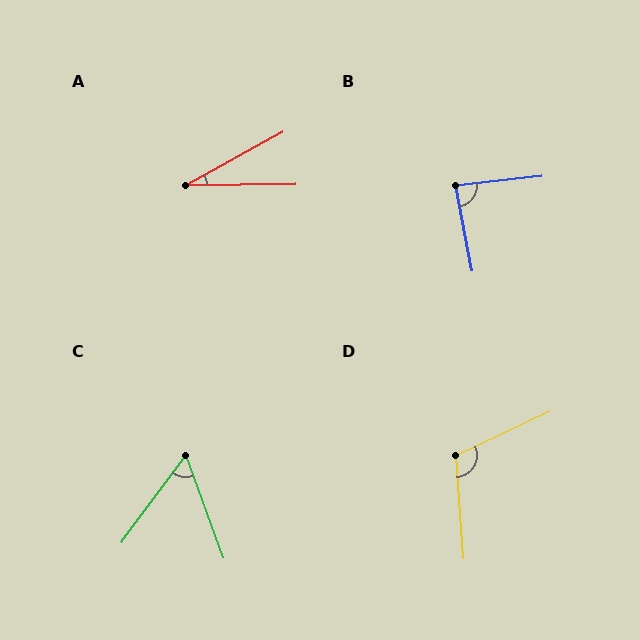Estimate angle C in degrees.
Approximately 57 degrees.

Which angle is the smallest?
A, at approximately 28 degrees.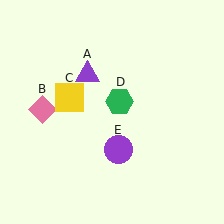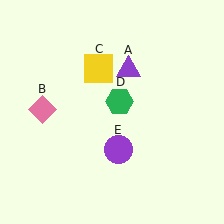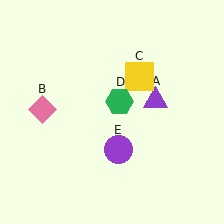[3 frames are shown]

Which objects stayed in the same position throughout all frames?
Pink diamond (object B) and green hexagon (object D) and purple circle (object E) remained stationary.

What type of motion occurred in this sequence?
The purple triangle (object A), yellow square (object C) rotated clockwise around the center of the scene.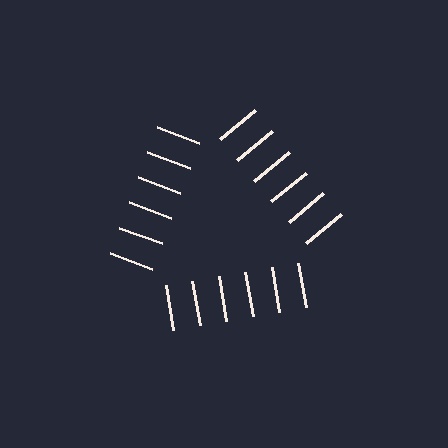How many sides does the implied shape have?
3 sides — the line-ends trace a triangle.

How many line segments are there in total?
18 — 6 along each of the 3 edges.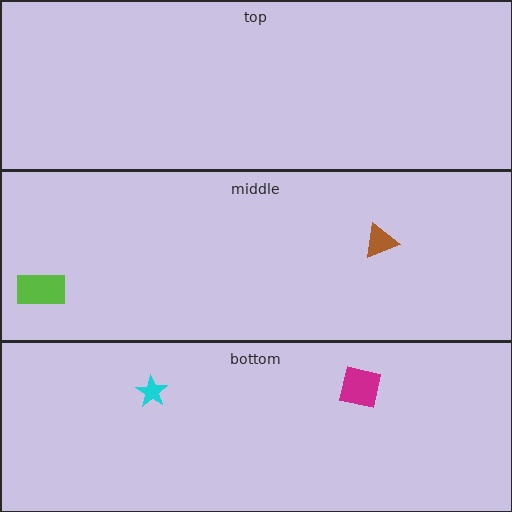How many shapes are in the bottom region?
2.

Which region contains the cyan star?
The bottom region.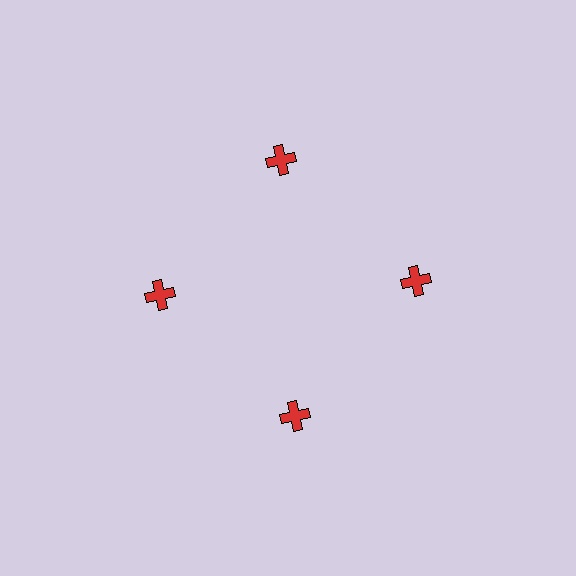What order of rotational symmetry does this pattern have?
This pattern has 4-fold rotational symmetry.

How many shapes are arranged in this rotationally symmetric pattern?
There are 4 shapes, arranged in 4 groups of 1.